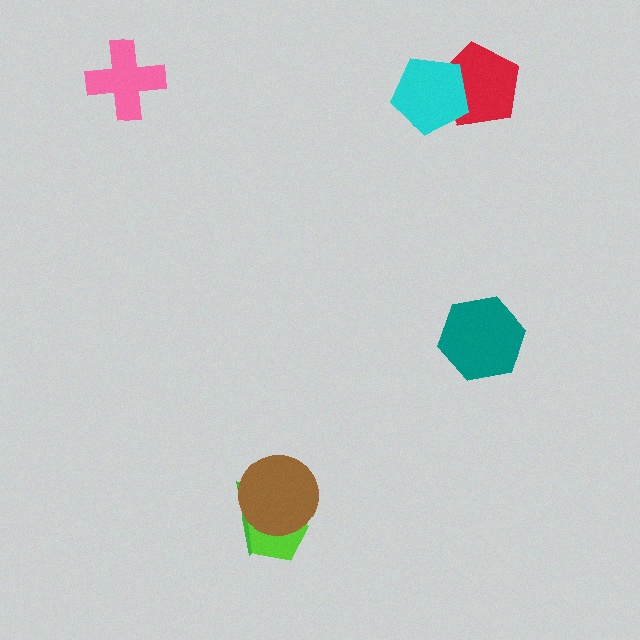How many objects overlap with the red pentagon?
1 object overlaps with the red pentagon.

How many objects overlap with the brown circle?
2 objects overlap with the brown circle.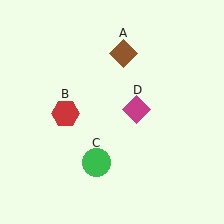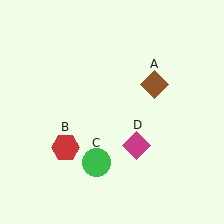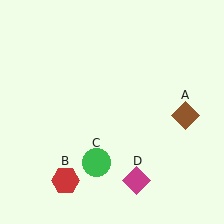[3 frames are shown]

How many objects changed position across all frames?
3 objects changed position: brown diamond (object A), red hexagon (object B), magenta diamond (object D).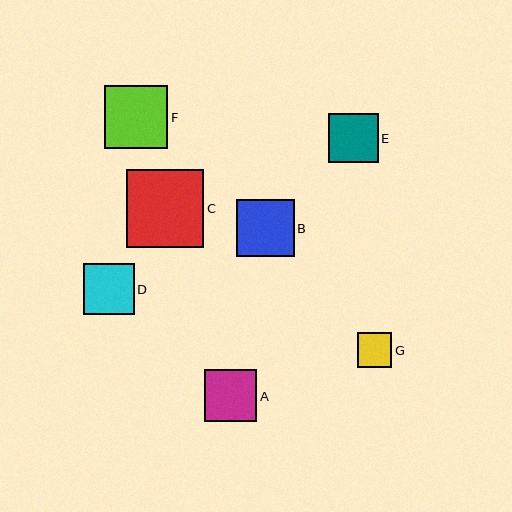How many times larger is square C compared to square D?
Square C is approximately 1.5 times the size of square D.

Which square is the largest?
Square C is the largest with a size of approximately 78 pixels.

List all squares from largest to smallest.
From largest to smallest: C, F, B, A, D, E, G.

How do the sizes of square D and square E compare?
Square D and square E are approximately the same size.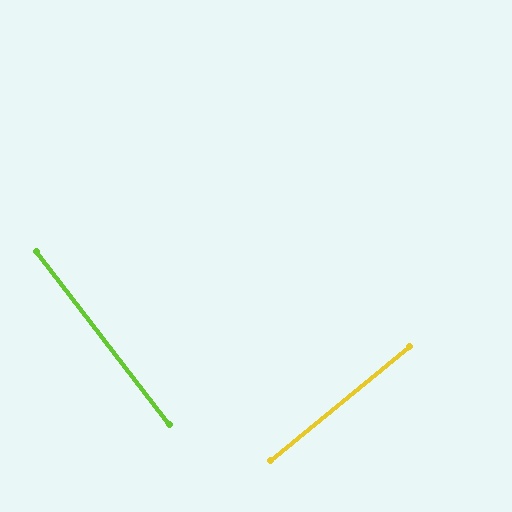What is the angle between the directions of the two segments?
Approximately 88 degrees.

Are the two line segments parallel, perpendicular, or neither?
Perpendicular — they meet at approximately 88°.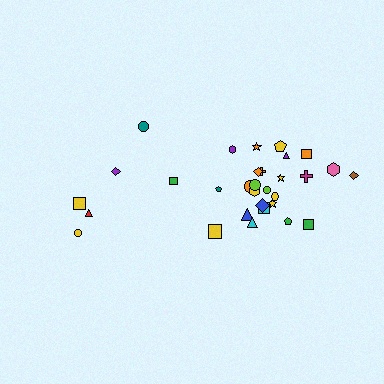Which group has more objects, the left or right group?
The right group.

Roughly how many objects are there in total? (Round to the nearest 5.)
Roughly 30 objects in total.